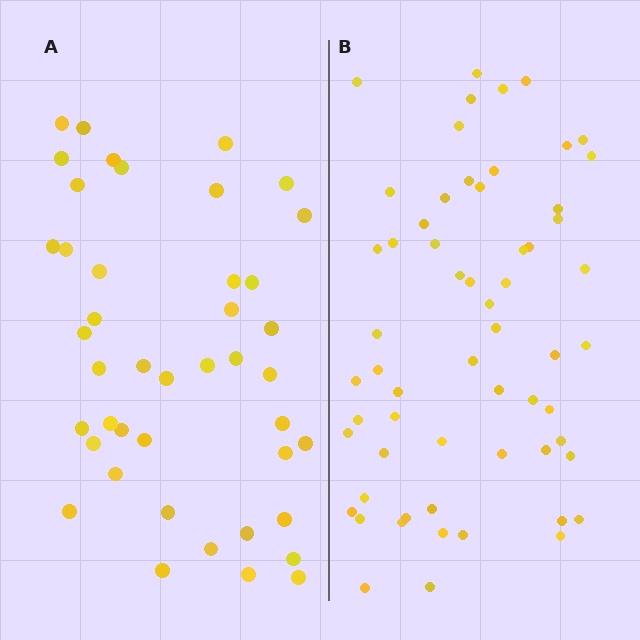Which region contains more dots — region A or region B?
Region B (the right region) has more dots.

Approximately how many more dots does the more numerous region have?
Region B has approximately 15 more dots than region A.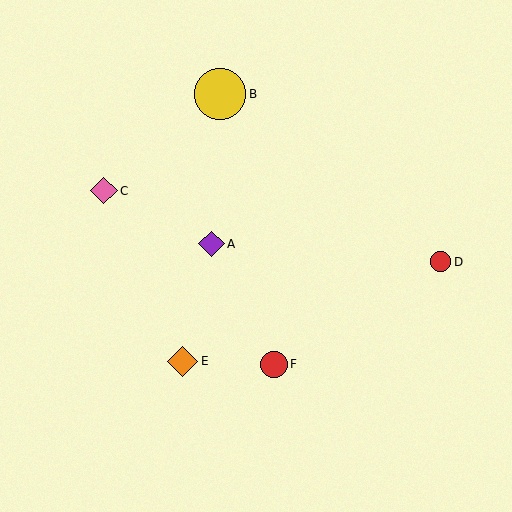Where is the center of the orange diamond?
The center of the orange diamond is at (183, 361).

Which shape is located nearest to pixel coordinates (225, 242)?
The purple diamond (labeled A) at (212, 244) is nearest to that location.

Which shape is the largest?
The yellow circle (labeled B) is the largest.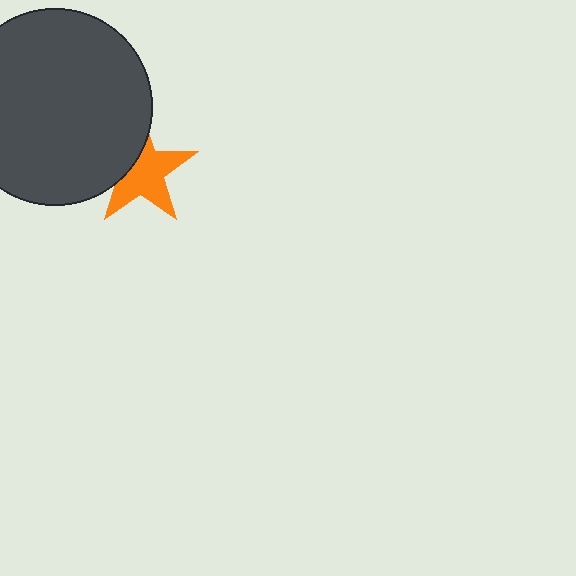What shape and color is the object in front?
The object in front is a dark gray circle.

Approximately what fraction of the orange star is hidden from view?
Roughly 33% of the orange star is hidden behind the dark gray circle.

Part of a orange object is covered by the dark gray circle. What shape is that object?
It is a star.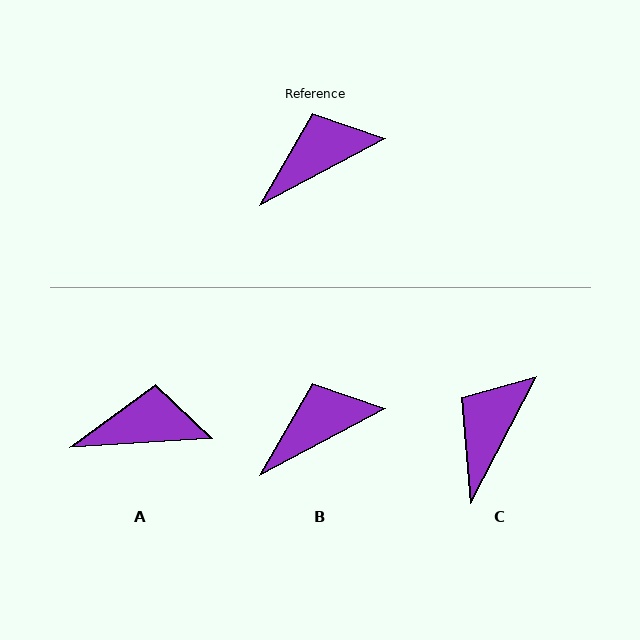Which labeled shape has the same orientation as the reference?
B.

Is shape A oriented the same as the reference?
No, it is off by about 24 degrees.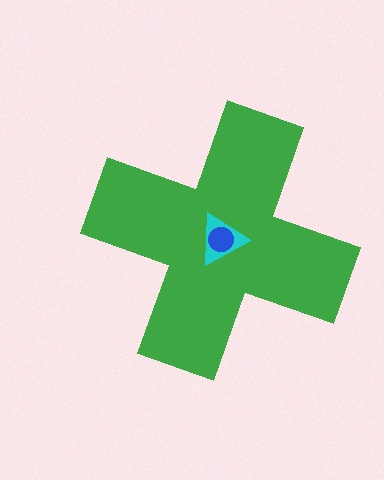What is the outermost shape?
The green cross.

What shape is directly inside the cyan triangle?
The blue circle.